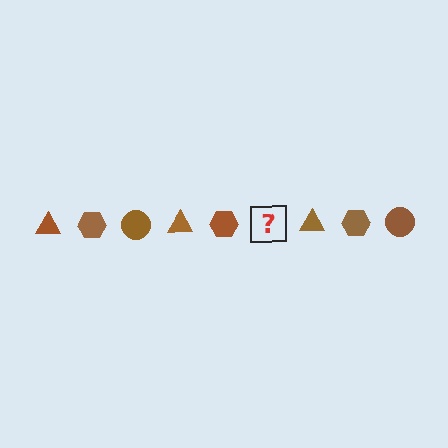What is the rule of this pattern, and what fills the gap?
The rule is that the pattern cycles through triangle, hexagon, circle shapes in brown. The gap should be filled with a brown circle.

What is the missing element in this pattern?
The missing element is a brown circle.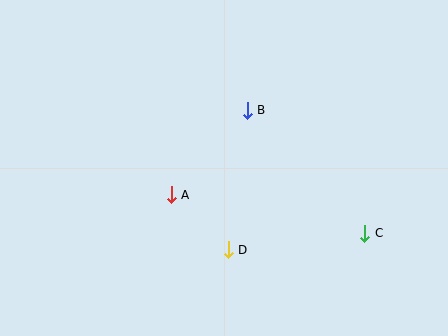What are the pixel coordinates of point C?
Point C is at (365, 233).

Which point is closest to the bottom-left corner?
Point A is closest to the bottom-left corner.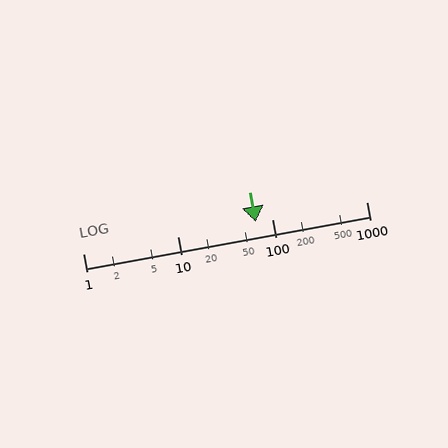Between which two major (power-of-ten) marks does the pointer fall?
The pointer is between 10 and 100.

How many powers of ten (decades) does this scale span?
The scale spans 3 decades, from 1 to 1000.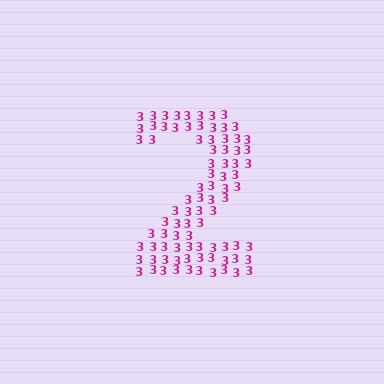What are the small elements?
The small elements are digit 3's.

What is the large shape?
The large shape is the digit 2.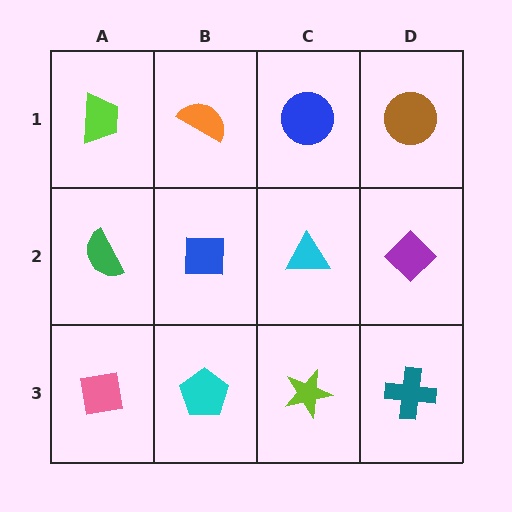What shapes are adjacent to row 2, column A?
A lime trapezoid (row 1, column A), a pink square (row 3, column A), a blue square (row 2, column B).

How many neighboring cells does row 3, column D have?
2.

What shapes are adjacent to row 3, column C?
A cyan triangle (row 2, column C), a cyan pentagon (row 3, column B), a teal cross (row 3, column D).